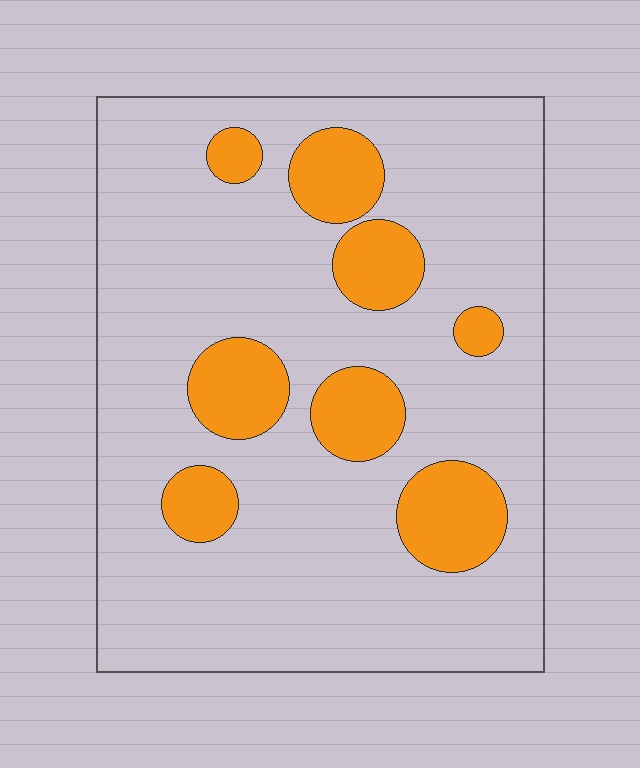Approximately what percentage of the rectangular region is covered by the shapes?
Approximately 20%.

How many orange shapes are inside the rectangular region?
8.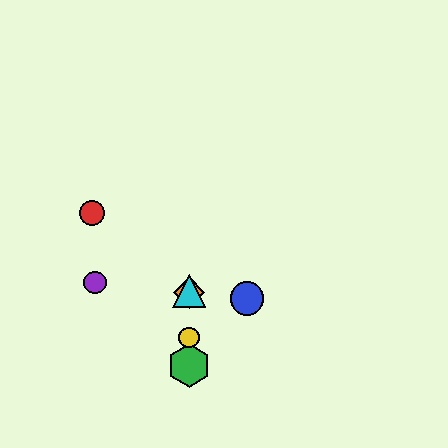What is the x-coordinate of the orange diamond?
The orange diamond is at x≈189.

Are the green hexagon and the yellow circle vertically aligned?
Yes, both are at x≈189.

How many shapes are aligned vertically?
4 shapes (the green hexagon, the yellow circle, the orange diamond, the cyan triangle) are aligned vertically.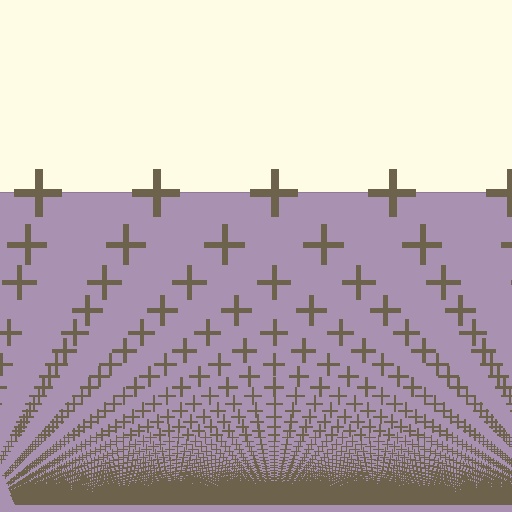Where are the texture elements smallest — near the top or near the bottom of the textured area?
Near the bottom.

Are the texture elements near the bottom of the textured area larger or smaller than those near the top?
Smaller. The gradient is inverted — elements near the bottom are smaller and denser.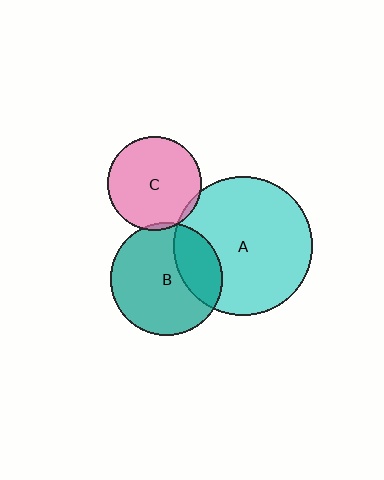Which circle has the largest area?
Circle A (cyan).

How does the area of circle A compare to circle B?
Approximately 1.5 times.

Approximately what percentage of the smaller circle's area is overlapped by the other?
Approximately 5%.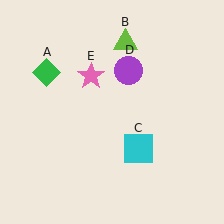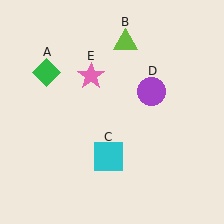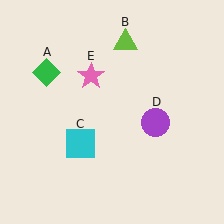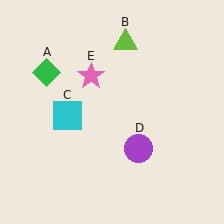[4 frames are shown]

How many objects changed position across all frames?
2 objects changed position: cyan square (object C), purple circle (object D).